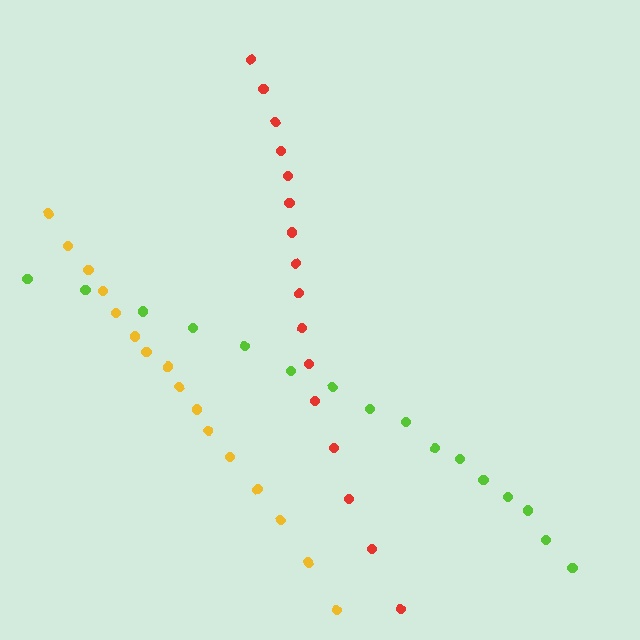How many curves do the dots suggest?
There are 3 distinct paths.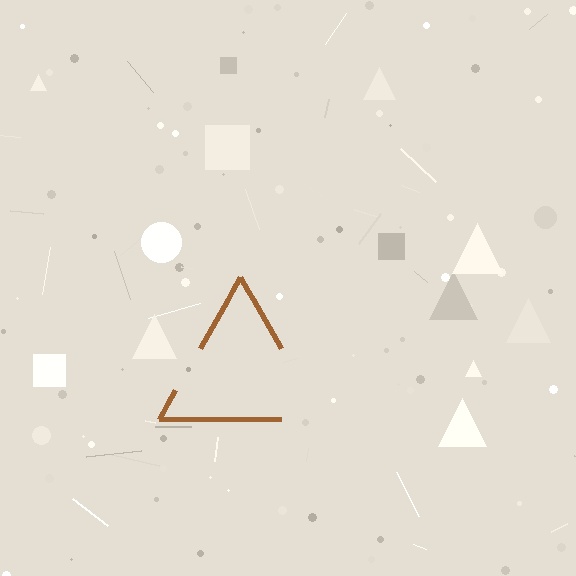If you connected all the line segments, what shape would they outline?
They would outline a triangle.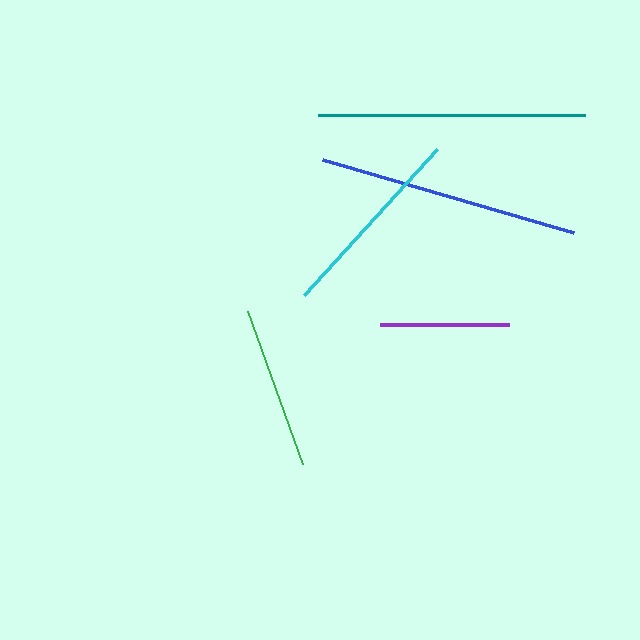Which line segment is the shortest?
The purple line is the shortest at approximately 129 pixels.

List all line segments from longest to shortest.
From longest to shortest: teal, blue, cyan, green, purple.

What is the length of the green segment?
The green segment is approximately 163 pixels long.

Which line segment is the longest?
The teal line is the longest at approximately 267 pixels.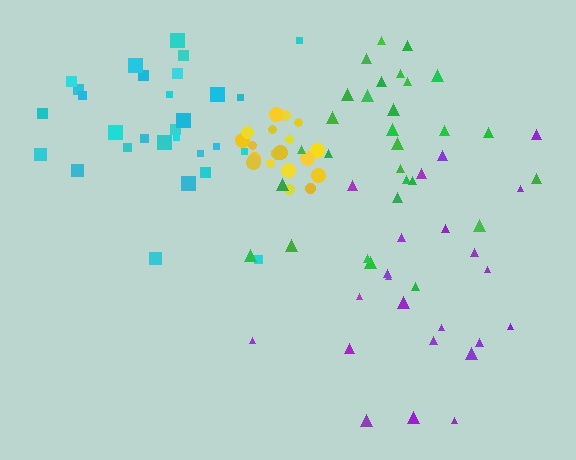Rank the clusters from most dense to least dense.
yellow, cyan, green, purple.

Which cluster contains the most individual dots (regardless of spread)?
Cyan (29).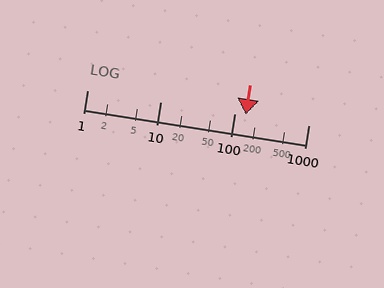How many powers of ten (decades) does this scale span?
The scale spans 3 decades, from 1 to 1000.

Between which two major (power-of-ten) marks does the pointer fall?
The pointer is between 100 and 1000.